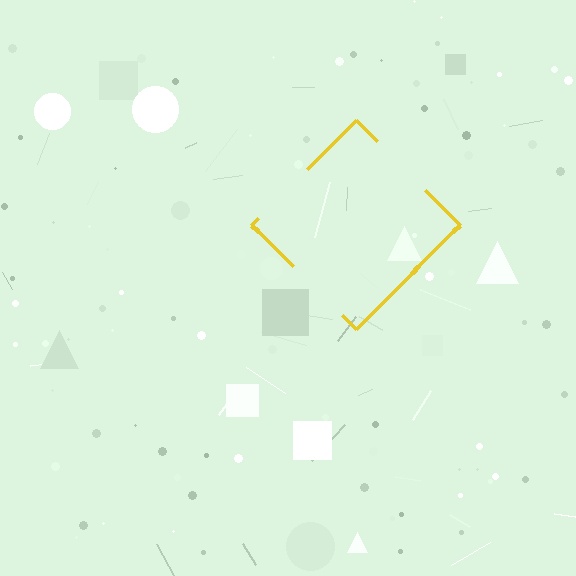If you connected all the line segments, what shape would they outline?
They would outline a diamond.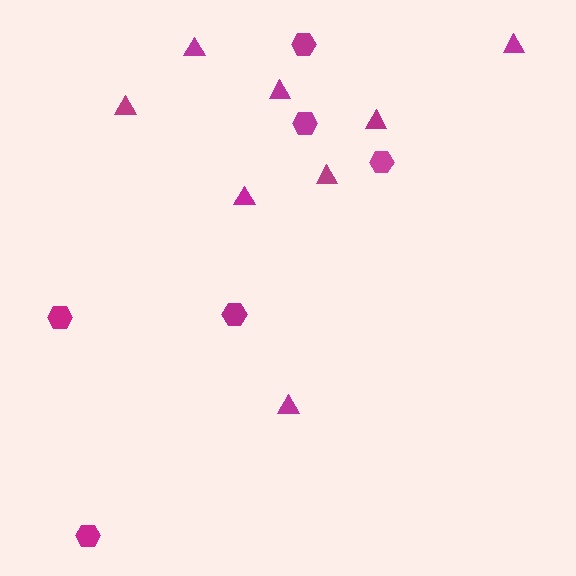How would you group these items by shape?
There are 2 groups: one group of triangles (8) and one group of hexagons (6).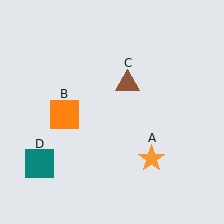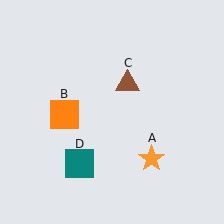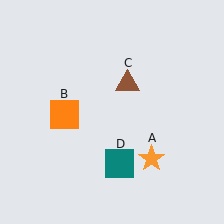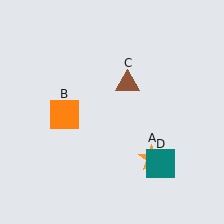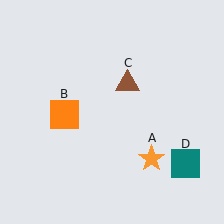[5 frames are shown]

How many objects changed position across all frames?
1 object changed position: teal square (object D).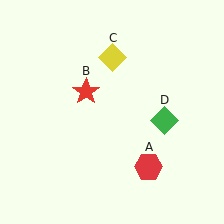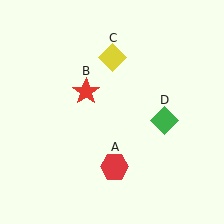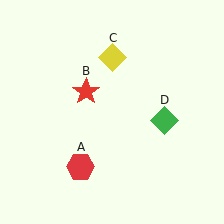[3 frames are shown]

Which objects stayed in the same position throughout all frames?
Red star (object B) and yellow diamond (object C) and green diamond (object D) remained stationary.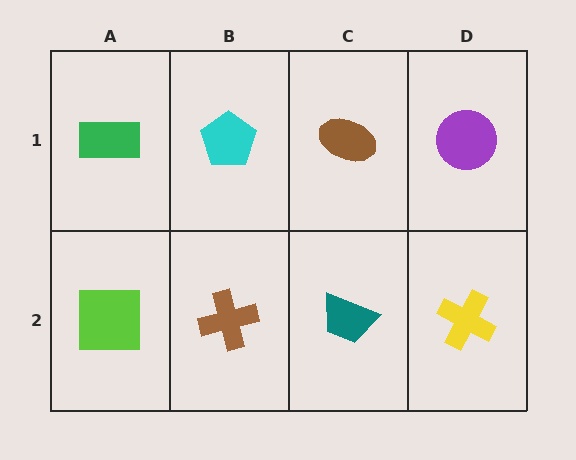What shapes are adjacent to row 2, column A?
A green rectangle (row 1, column A), a brown cross (row 2, column B).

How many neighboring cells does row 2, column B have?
3.